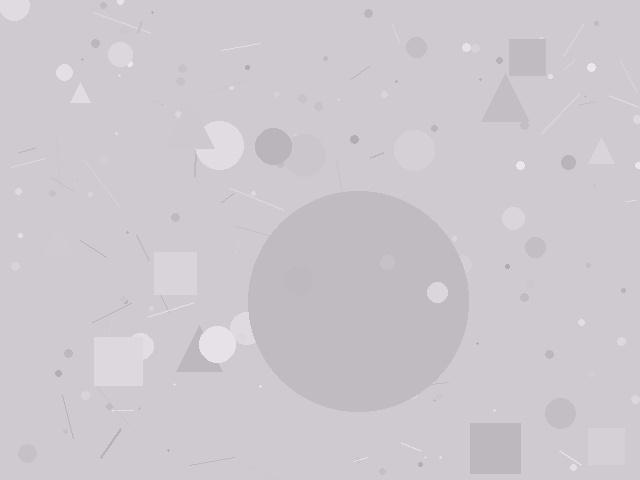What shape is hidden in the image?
A circle is hidden in the image.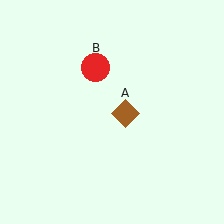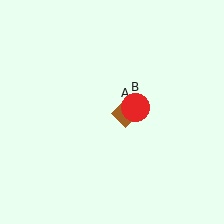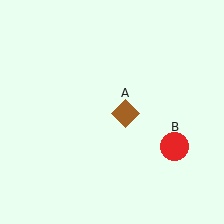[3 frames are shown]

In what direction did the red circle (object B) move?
The red circle (object B) moved down and to the right.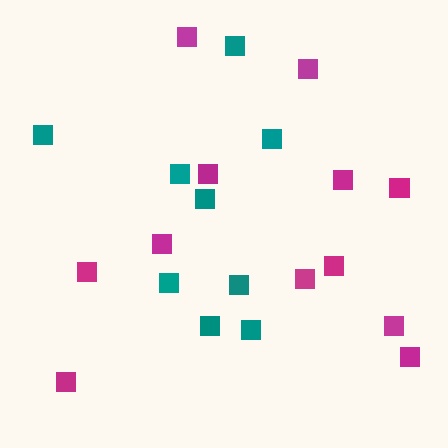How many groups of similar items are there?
There are 2 groups: one group of magenta squares (12) and one group of teal squares (9).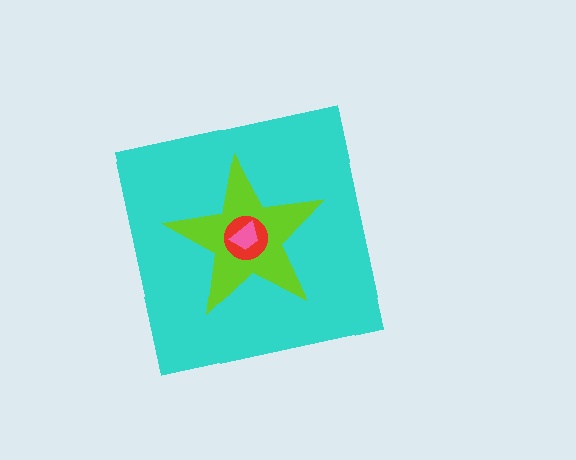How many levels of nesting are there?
4.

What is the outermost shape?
The cyan square.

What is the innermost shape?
The pink trapezoid.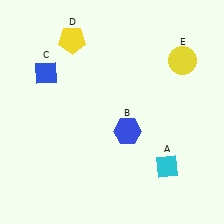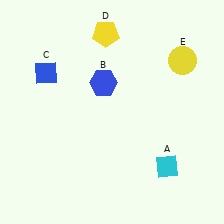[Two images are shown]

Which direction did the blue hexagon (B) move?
The blue hexagon (B) moved up.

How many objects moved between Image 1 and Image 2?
2 objects moved between the two images.